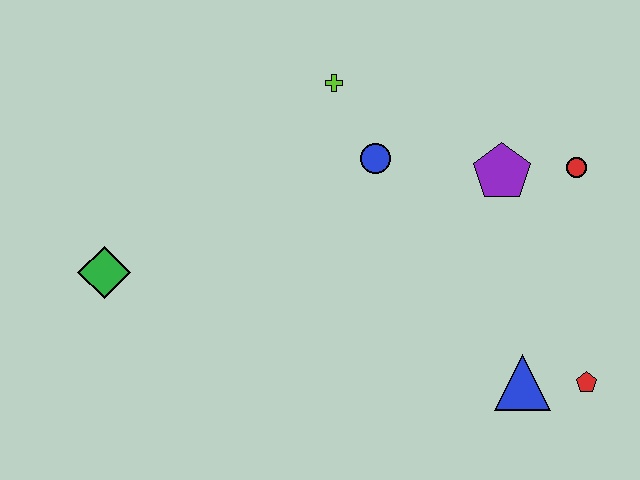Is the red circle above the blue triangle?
Yes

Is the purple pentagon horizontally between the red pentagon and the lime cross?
Yes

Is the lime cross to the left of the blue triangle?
Yes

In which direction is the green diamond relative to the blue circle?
The green diamond is to the left of the blue circle.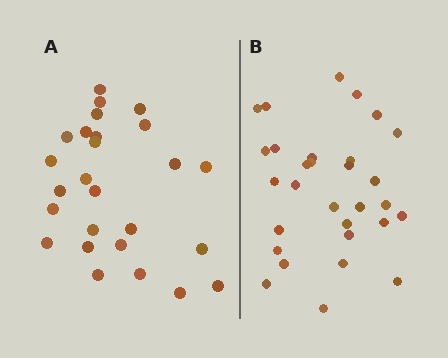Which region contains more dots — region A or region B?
Region B (the right region) has more dots.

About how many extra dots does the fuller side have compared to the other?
Region B has about 4 more dots than region A.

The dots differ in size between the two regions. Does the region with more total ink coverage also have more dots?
No. Region A has more total ink coverage because its dots are larger, but region B actually contains more individual dots. Total area can be misleading — the number of items is what matters here.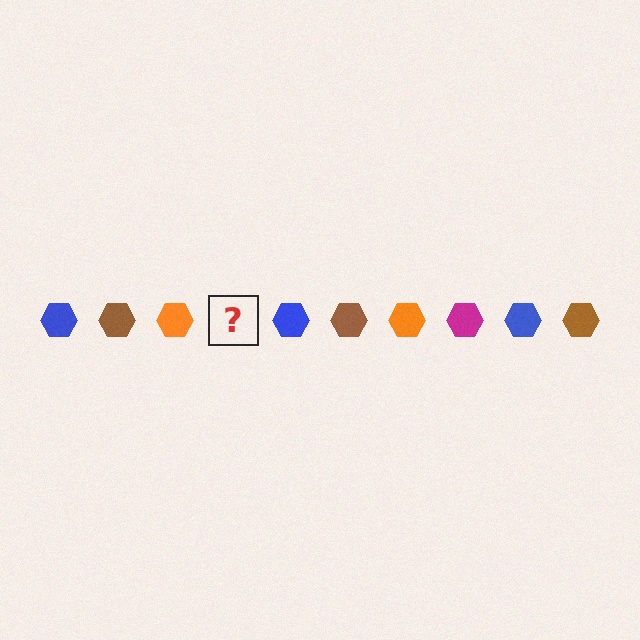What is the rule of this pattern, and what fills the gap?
The rule is that the pattern cycles through blue, brown, orange, magenta hexagons. The gap should be filled with a magenta hexagon.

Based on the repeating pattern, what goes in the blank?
The blank should be a magenta hexagon.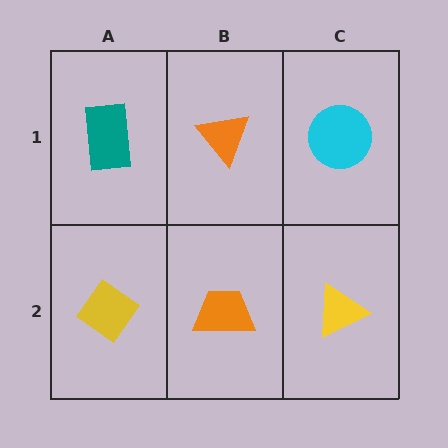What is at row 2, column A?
A yellow diamond.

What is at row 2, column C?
A yellow triangle.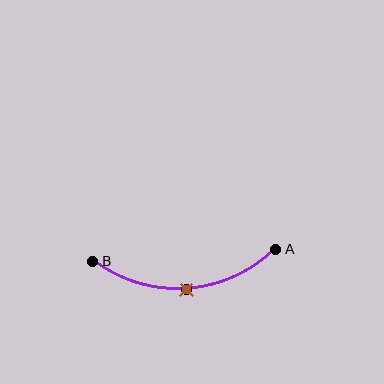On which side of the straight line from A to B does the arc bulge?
The arc bulges below the straight line connecting A and B.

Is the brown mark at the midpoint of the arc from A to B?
Yes. The brown mark lies on the arc at equal arc-length from both A and B — it is the arc midpoint.